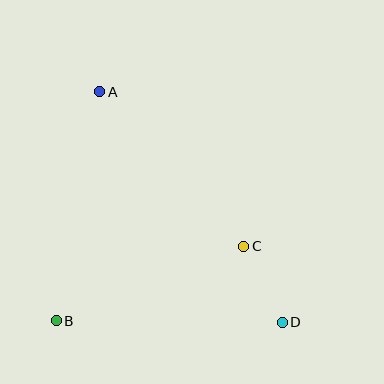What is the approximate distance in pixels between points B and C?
The distance between B and C is approximately 201 pixels.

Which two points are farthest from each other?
Points A and D are farthest from each other.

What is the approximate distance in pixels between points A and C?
The distance between A and C is approximately 211 pixels.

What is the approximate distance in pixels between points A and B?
The distance between A and B is approximately 233 pixels.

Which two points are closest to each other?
Points C and D are closest to each other.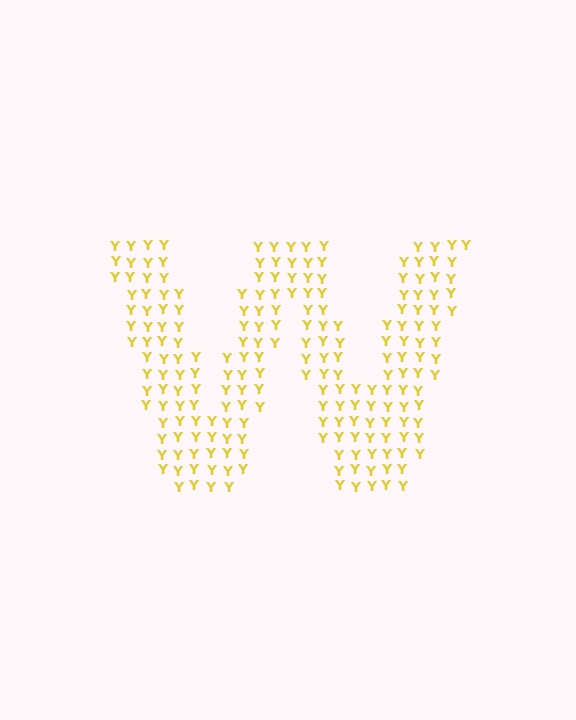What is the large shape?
The large shape is the letter W.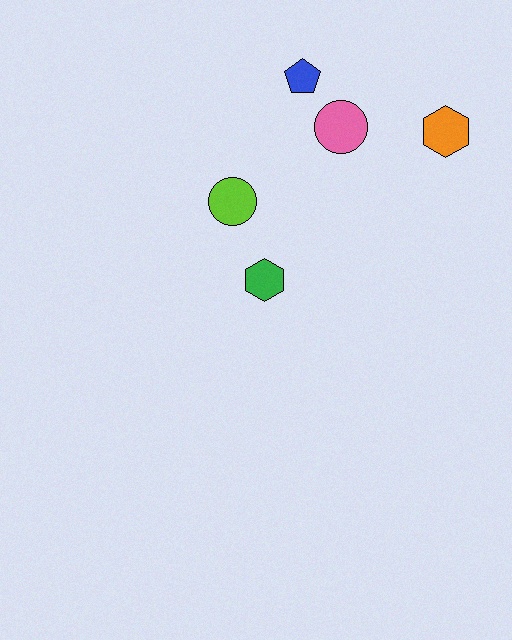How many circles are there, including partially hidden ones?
There are 2 circles.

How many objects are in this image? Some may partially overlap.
There are 5 objects.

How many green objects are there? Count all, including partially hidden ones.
There is 1 green object.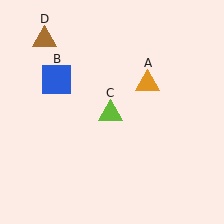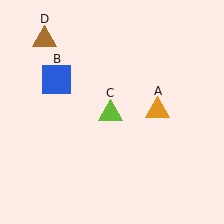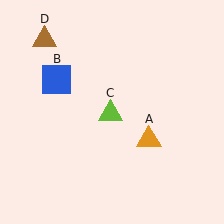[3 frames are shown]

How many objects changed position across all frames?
1 object changed position: orange triangle (object A).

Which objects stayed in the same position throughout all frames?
Blue square (object B) and lime triangle (object C) and brown triangle (object D) remained stationary.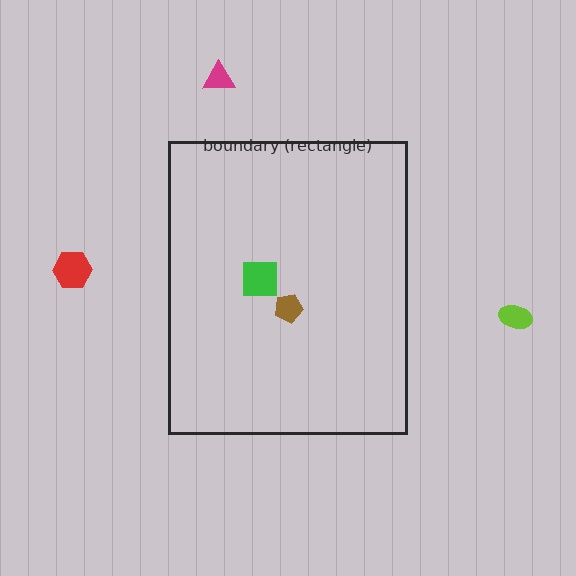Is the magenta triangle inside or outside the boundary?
Outside.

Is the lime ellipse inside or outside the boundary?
Outside.